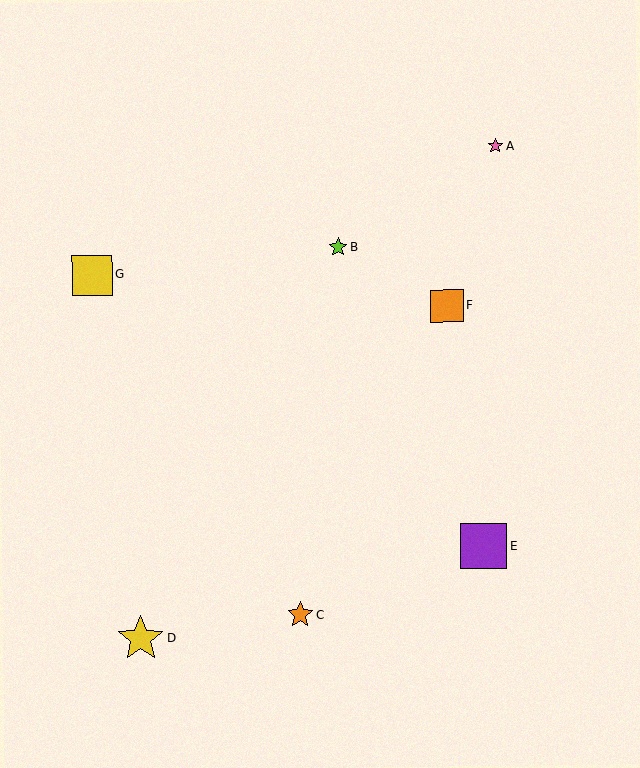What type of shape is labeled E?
Shape E is a purple square.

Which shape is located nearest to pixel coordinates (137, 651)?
The yellow star (labeled D) at (141, 639) is nearest to that location.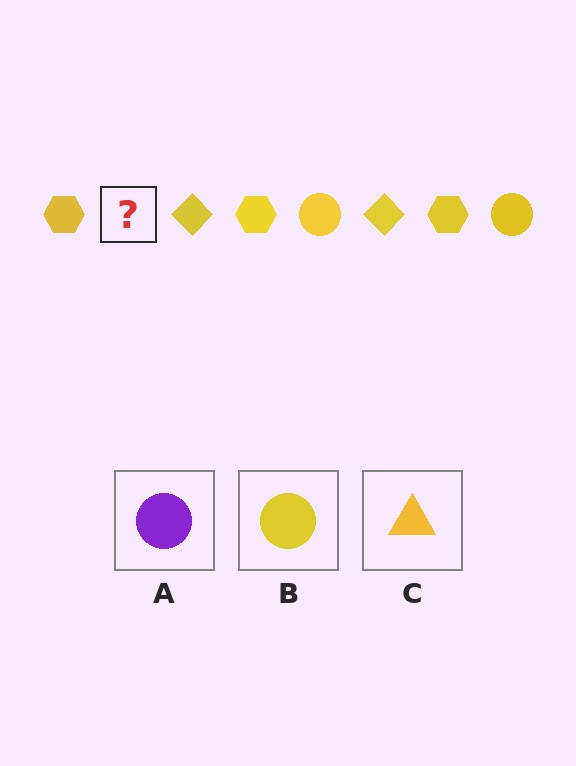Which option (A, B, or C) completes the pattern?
B.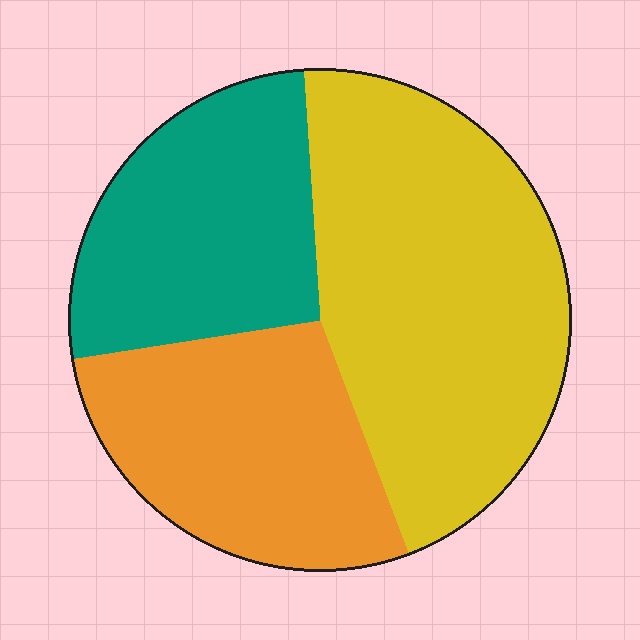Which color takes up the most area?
Yellow, at roughly 45%.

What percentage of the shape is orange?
Orange covers about 30% of the shape.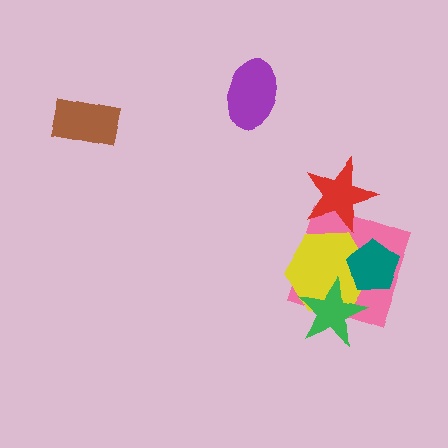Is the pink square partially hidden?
Yes, it is partially covered by another shape.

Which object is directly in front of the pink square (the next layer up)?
The yellow hexagon is directly in front of the pink square.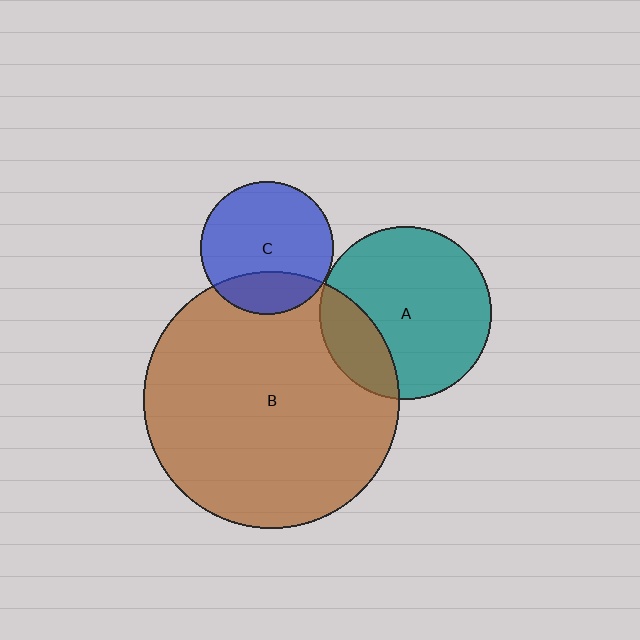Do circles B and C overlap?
Yes.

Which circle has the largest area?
Circle B (brown).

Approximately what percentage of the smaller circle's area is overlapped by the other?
Approximately 25%.